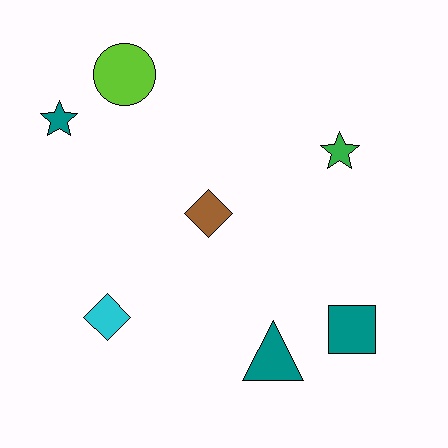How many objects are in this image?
There are 7 objects.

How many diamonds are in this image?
There are 2 diamonds.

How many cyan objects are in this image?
There is 1 cyan object.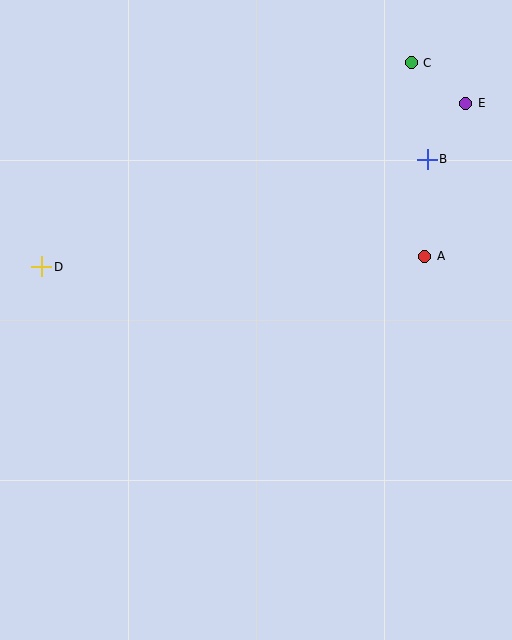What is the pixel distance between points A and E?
The distance between A and E is 159 pixels.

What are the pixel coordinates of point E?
Point E is at (466, 103).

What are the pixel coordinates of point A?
Point A is at (425, 256).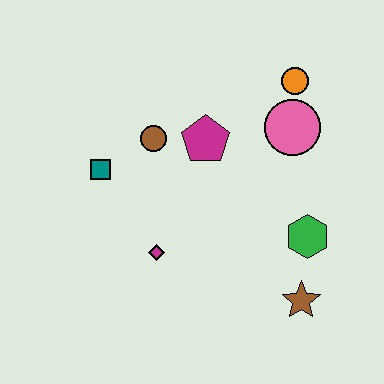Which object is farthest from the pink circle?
The teal square is farthest from the pink circle.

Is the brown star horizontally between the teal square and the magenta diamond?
No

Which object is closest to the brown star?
The green hexagon is closest to the brown star.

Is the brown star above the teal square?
No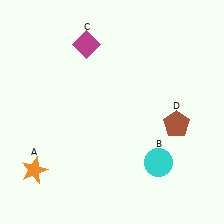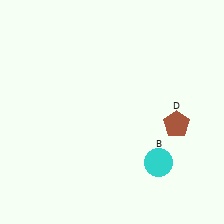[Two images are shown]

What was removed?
The magenta diamond (C), the orange star (A) were removed in Image 2.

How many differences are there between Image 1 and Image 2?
There are 2 differences between the two images.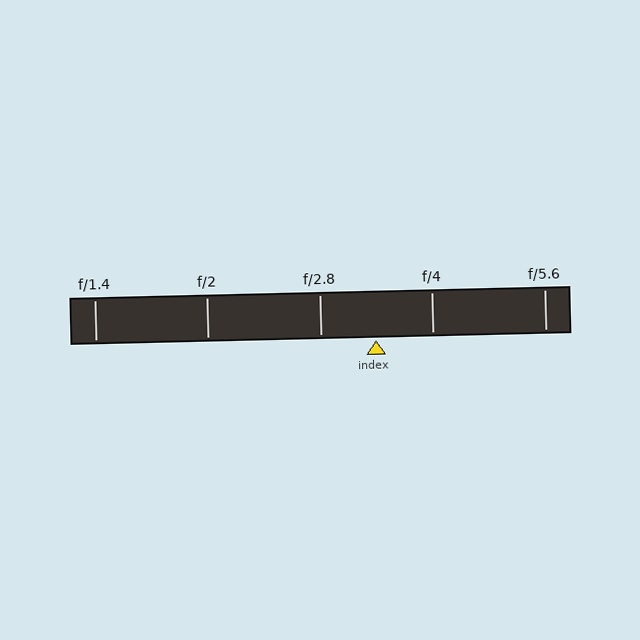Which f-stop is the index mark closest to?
The index mark is closest to f/2.8.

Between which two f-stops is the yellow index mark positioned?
The index mark is between f/2.8 and f/4.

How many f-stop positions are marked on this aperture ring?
There are 5 f-stop positions marked.